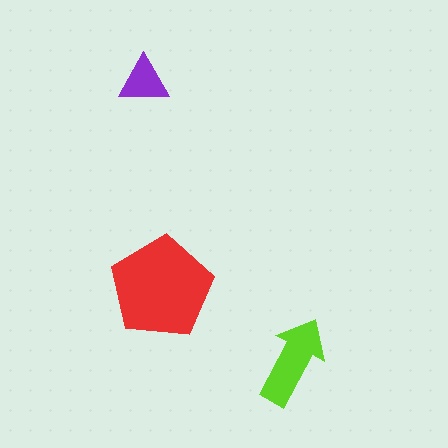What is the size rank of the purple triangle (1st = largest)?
3rd.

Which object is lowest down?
The lime arrow is bottommost.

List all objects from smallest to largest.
The purple triangle, the lime arrow, the red pentagon.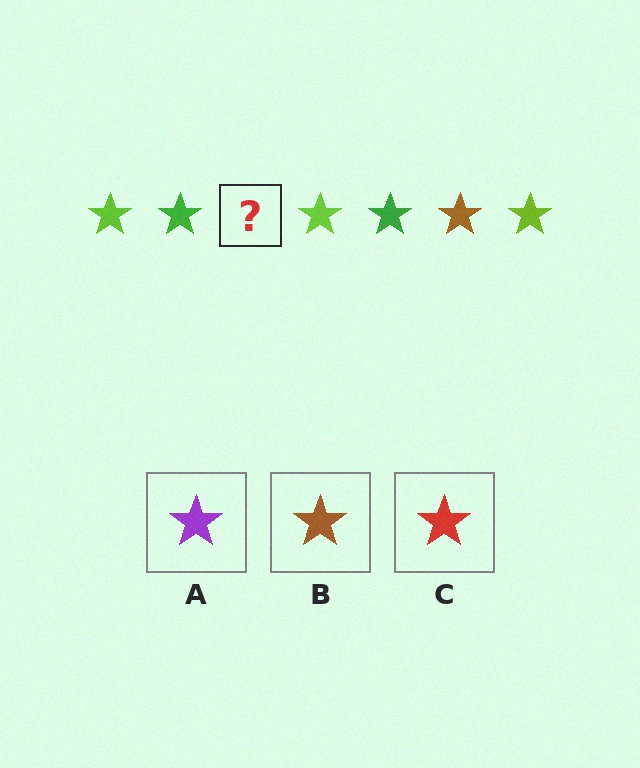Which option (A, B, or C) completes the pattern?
B.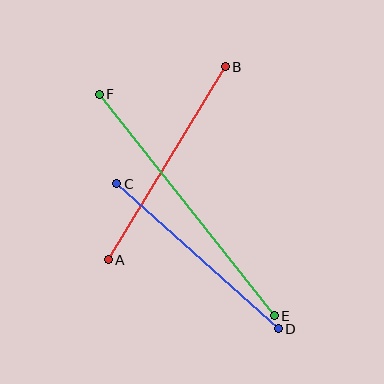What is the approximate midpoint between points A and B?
The midpoint is at approximately (167, 163) pixels.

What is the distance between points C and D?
The distance is approximately 217 pixels.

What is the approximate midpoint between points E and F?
The midpoint is at approximately (187, 205) pixels.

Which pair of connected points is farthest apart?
Points E and F are farthest apart.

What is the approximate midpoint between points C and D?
The midpoint is at approximately (198, 256) pixels.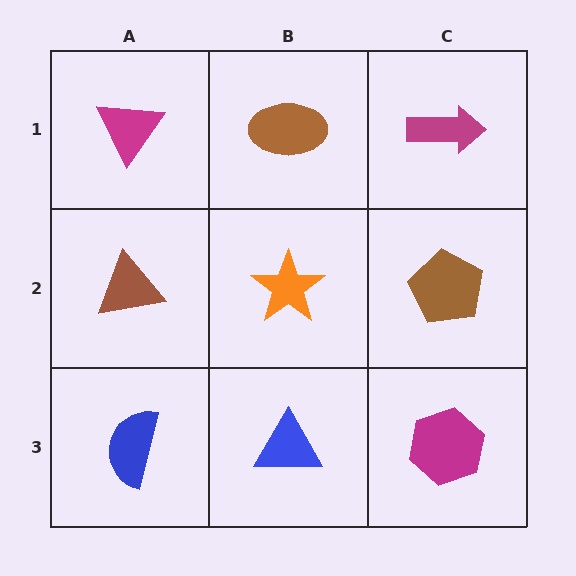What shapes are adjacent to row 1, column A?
A brown triangle (row 2, column A), a brown ellipse (row 1, column B).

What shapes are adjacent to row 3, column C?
A brown pentagon (row 2, column C), a blue triangle (row 3, column B).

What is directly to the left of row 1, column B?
A magenta triangle.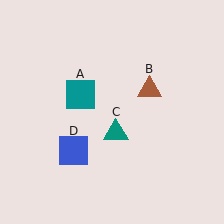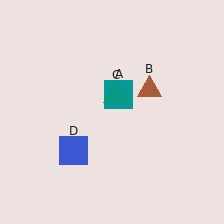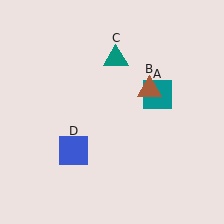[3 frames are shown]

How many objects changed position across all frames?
2 objects changed position: teal square (object A), teal triangle (object C).